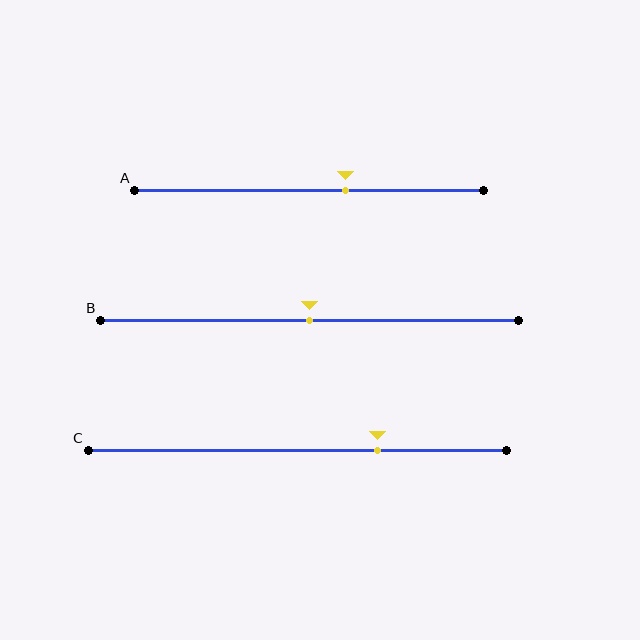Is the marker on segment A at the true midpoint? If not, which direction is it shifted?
No, the marker on segment A is shifted to the right by about 10% of the segment length.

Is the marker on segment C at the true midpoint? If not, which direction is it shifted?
No, the marker on segment C is shifted to the right by about 19% of the segment length.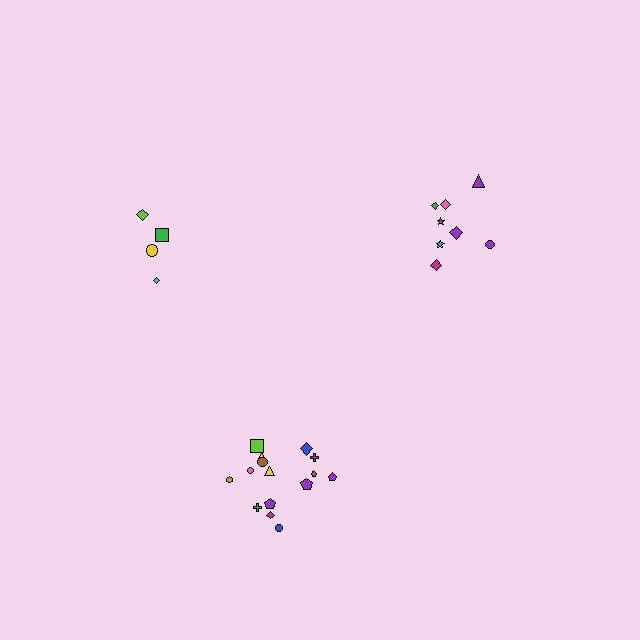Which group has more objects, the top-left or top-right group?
The top-right group.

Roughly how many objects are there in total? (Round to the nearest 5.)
Roughly 25 objects in total.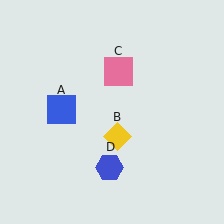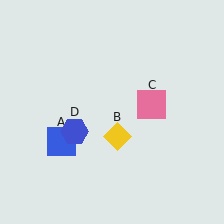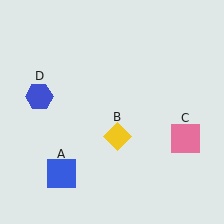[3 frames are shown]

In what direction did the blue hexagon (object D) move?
The blue hexagon (object D) moved up and to the left.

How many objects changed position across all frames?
3 objects changed position: blue square (object A), pink square (object C), blue hexagon (object D).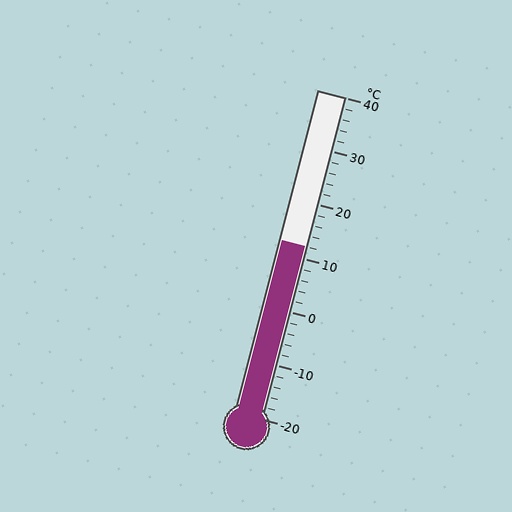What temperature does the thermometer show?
The thermometer shows approximately 12°C.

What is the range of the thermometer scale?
The thermometer scale ranges from -20°C to 40°C.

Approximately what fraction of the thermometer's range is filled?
The thermometer is filled to approximately 55% of its range.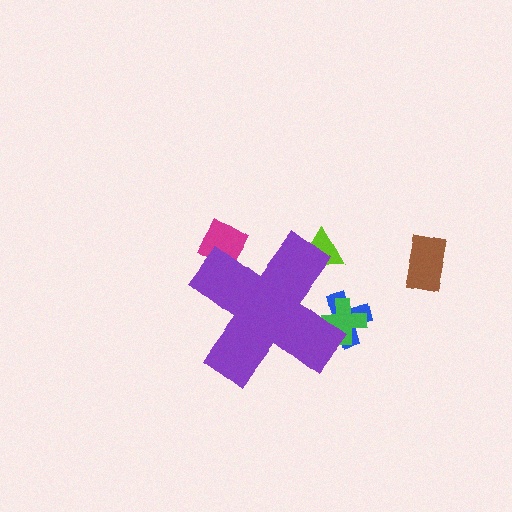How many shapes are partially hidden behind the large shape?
4 shapes are partially hidden.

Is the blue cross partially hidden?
Yes, the blue cross is partially hidden behind the purple cross.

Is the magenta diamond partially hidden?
Yes, the magenta diamond is partially hidden behind the purple cross.